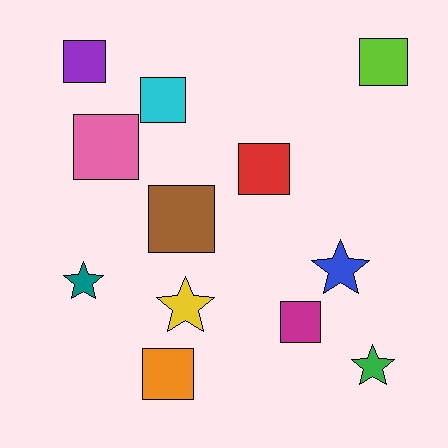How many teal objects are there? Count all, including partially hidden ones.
There is 1 teal object.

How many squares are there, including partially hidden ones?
There are 8 squares.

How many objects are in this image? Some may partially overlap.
There are 12 objects.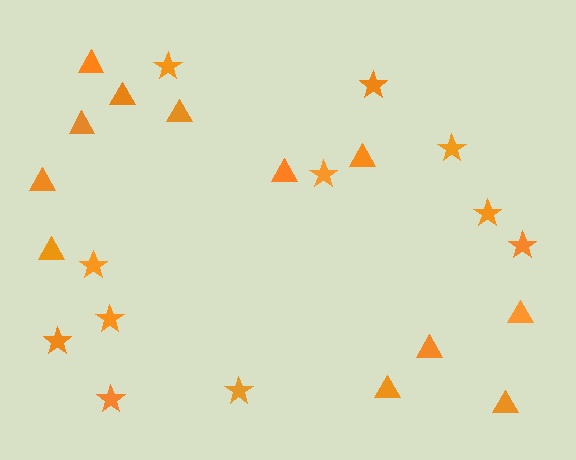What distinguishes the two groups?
There are 2 groups: one group of triangles (12) and one group of stars (11).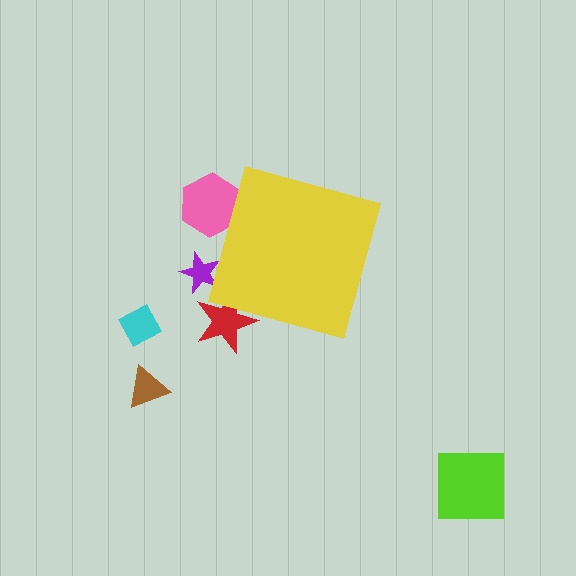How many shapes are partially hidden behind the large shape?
3 shapes are partially hidden.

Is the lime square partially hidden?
No, the lime square is fully visible.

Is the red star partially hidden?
Yes, the red star is partially hidden behind the yellow diamond.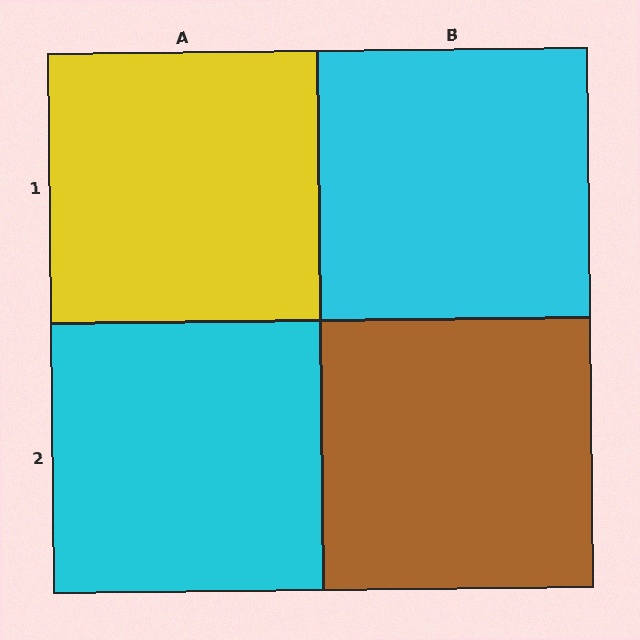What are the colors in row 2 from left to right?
Cyan, brown.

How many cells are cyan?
2 cells are cyan.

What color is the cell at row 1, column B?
Cyan.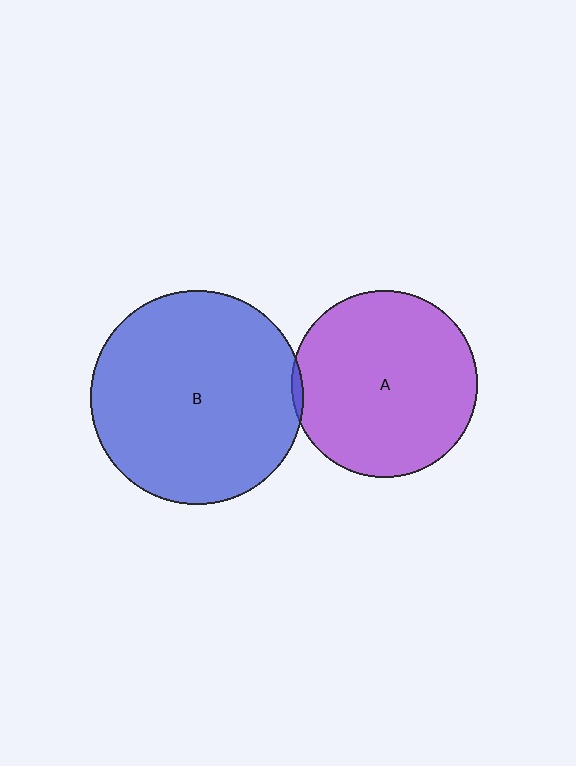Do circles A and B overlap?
Yes.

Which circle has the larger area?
Circle B (blue).